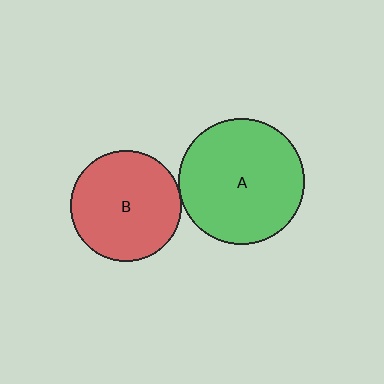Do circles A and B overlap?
Yes.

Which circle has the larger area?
Circle A (green).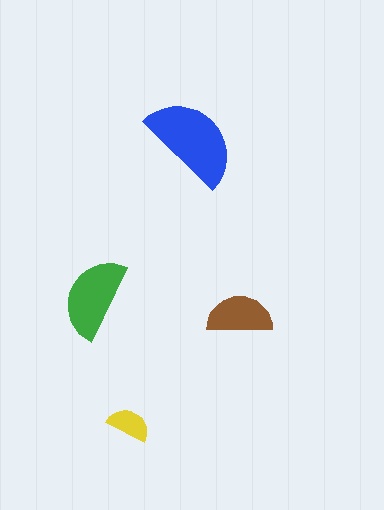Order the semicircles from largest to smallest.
the blue one, the green one, the brown one, the yellow one.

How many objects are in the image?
There are 4 objects in the image.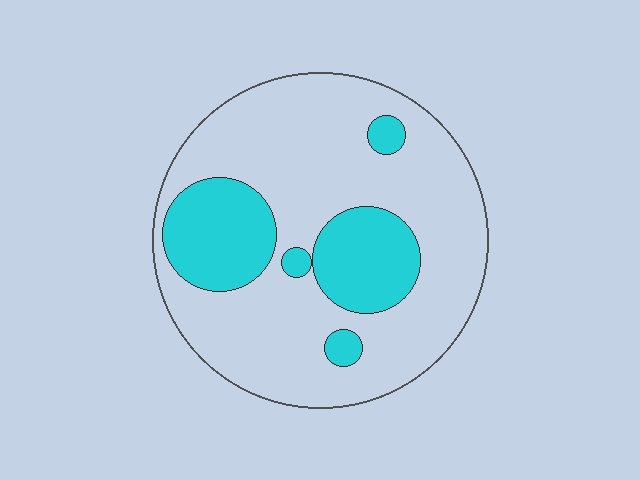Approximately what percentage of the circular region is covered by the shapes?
Approximately 25%.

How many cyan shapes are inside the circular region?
5.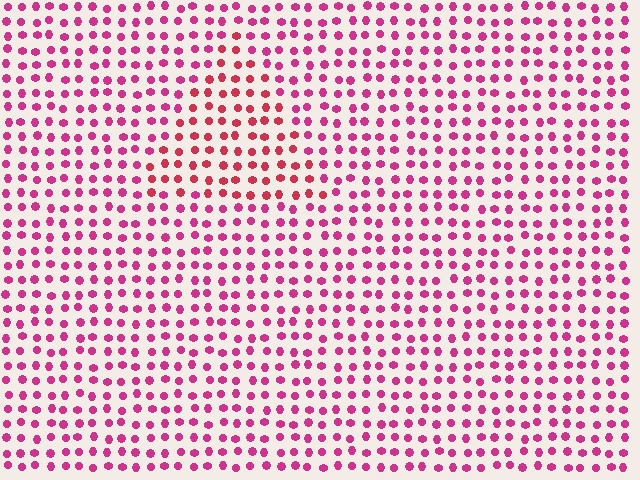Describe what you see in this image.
The image is filled with small magenta elements in a uniform arrangement. A triangle-shaped region is visible where the elements are tinted to a slightly different hue, forming a subtle color boundary.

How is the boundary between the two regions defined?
The boundary is defined purely by a slight shift in hue (about 24 degrees). Spacing, size, and orientation are identical on both sides.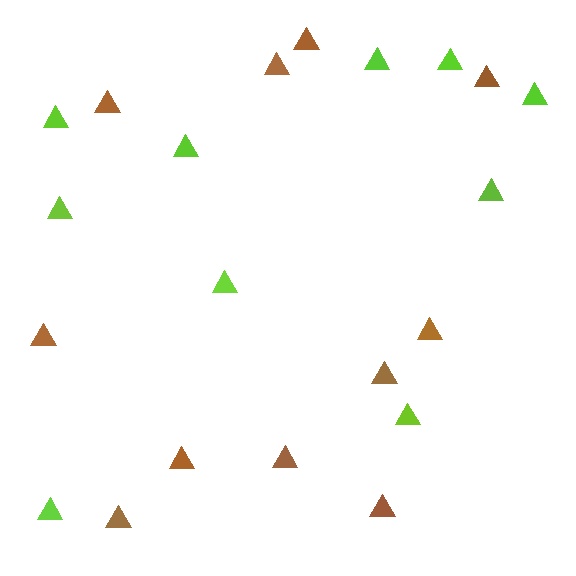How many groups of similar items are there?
There are 2 groups: one group of lime triangles (10) and one group of brown triangles (11).